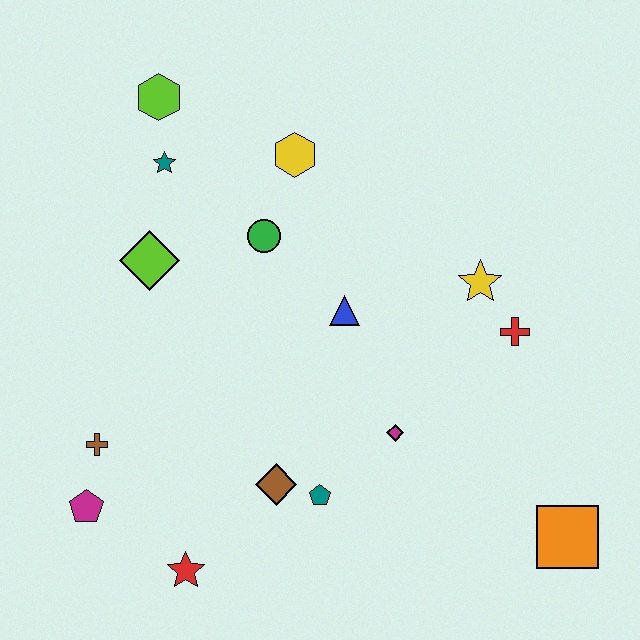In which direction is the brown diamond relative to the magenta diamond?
The brown diamond is to the left of the magenta diamond.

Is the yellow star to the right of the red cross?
No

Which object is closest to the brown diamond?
The teal pentagon is closest to the brown diamond.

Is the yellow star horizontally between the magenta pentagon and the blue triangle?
No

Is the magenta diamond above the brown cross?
Yes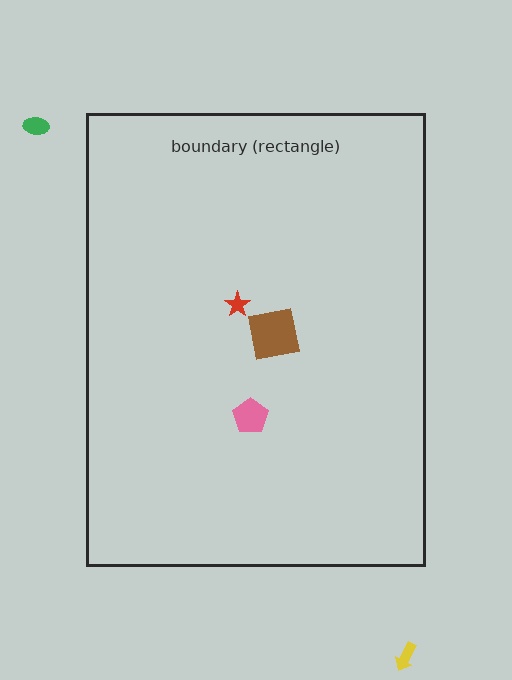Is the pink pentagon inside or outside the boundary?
Inside.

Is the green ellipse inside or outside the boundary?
Outside.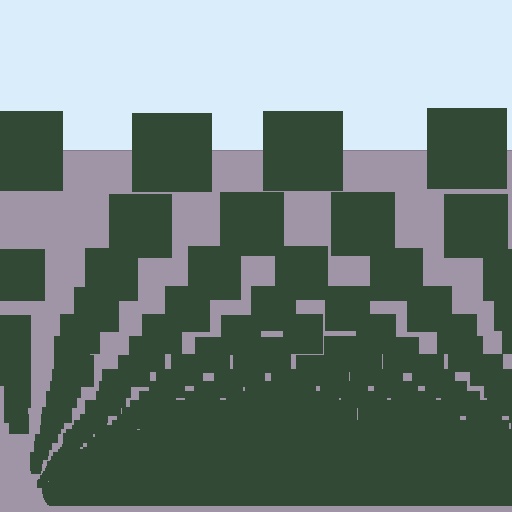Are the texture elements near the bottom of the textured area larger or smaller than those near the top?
Smaller. The gradient is inverted — elements near the bottom are smaller and denser.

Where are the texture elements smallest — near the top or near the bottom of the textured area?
Near the bottom.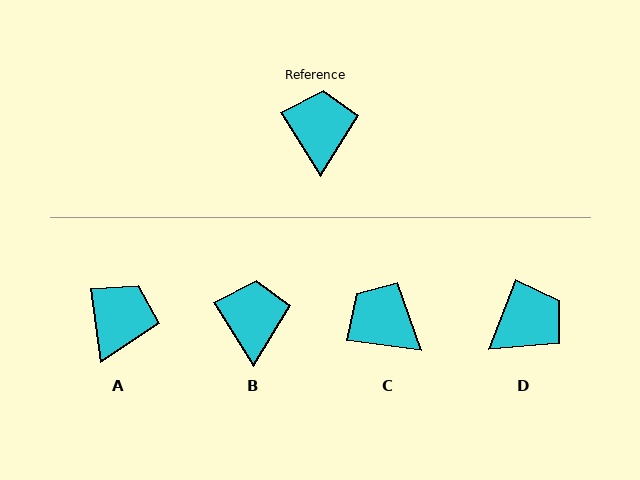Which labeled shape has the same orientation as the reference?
B.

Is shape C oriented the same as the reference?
No, it is off by about 51 degrees.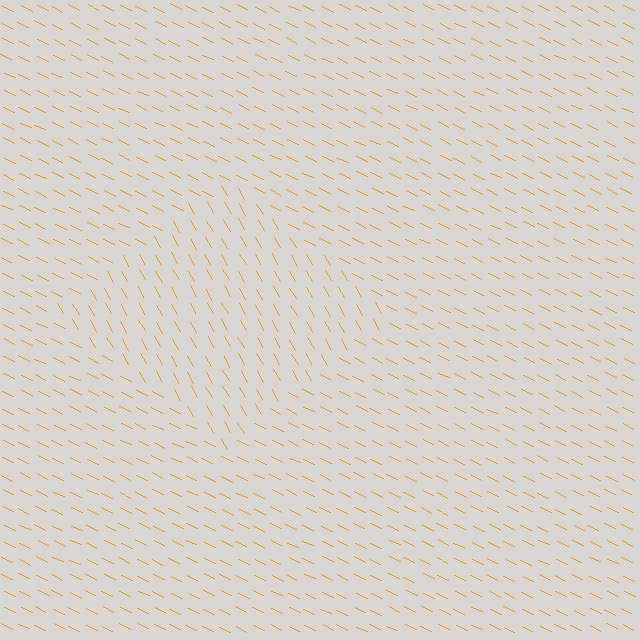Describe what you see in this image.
The image is filled with small orange line segments. A diamond region in the image has lines oriented differently from the surrounding lines, creating a visible texture boundary.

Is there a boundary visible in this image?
Yes, there is a texture boundary formed by a change in line orientation.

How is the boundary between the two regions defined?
The boundary is defined purely by a change in line orientation (approximately 34 degrees difference). All lines are the same color and thickness.